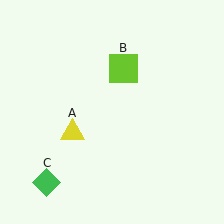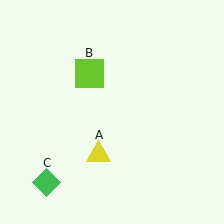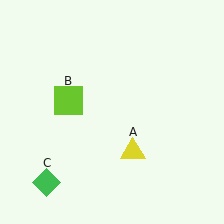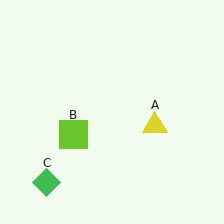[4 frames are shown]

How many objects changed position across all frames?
2 objects changed position: yellow triangle (object A), lime square (object B).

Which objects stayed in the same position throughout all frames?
Green diamond (object C) remained stationary.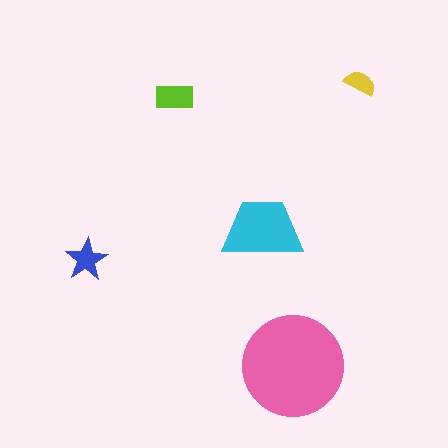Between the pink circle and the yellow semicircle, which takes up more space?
The pink circle.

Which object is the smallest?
The yellow semicircle.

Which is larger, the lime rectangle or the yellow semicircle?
The lime rectangle.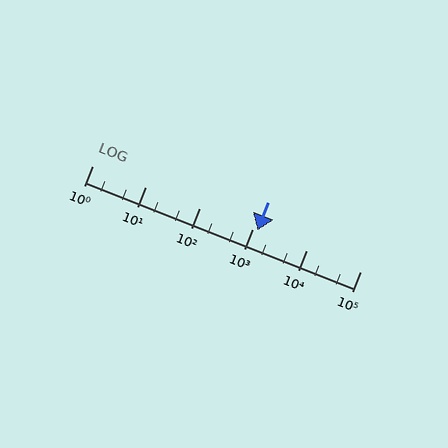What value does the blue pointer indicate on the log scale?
The pointer indicates approximately 1200.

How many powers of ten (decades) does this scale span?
The scale spans 5 decades, from 1 to 100000.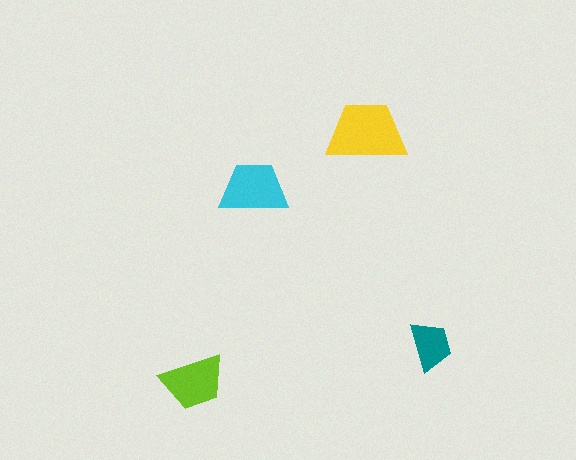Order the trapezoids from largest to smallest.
the yellow one, the cyan one, the lime one, the teal one.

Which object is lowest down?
The lime trapezoid is bottommost.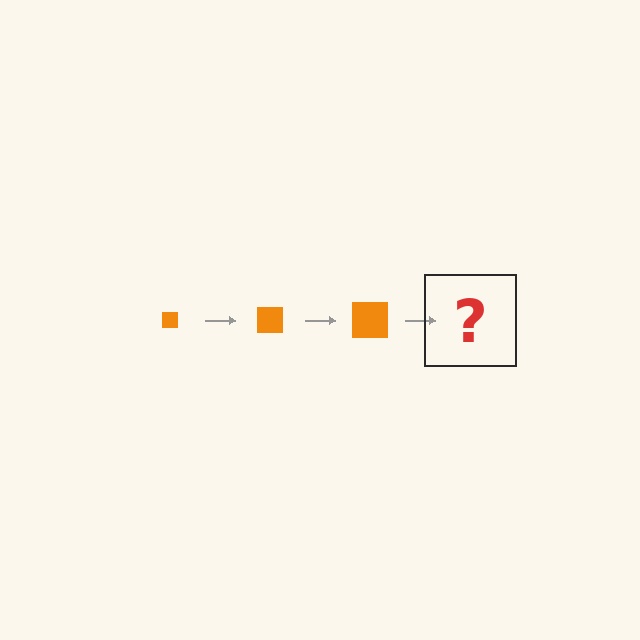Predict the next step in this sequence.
The next step is an orange square, larger than the previous one.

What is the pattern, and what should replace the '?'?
The pattern is that the square gets progressively larger each step. The '?' should be an orange square, larger than the previous one.